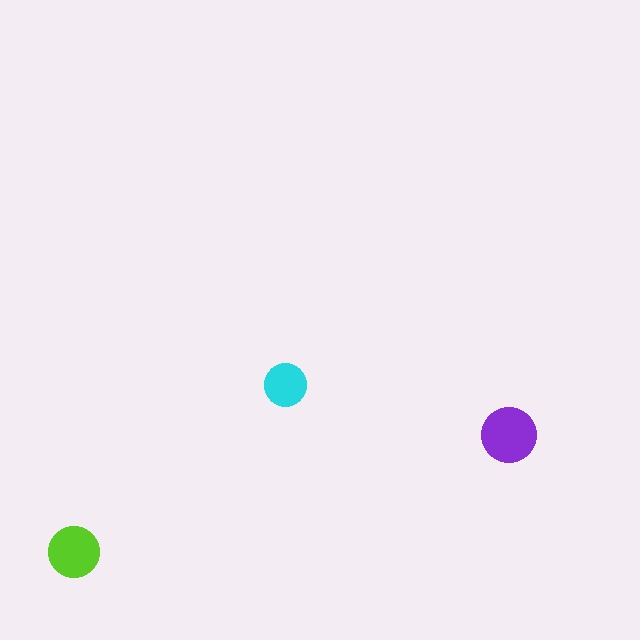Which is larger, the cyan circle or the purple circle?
The purple one.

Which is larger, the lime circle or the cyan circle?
The lime one.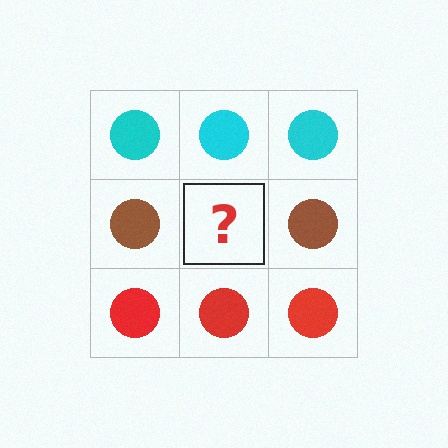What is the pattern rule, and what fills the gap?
The rule is that each row has a consistent color. The gap should be filled with a brown circle.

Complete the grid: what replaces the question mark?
The question mark should be replaced with a brown circle.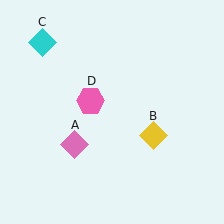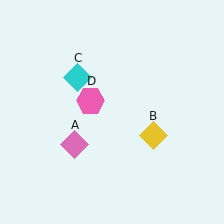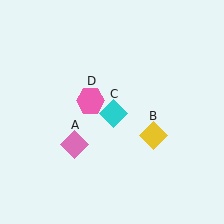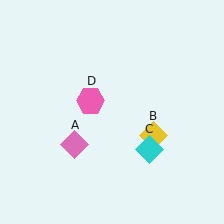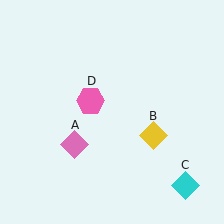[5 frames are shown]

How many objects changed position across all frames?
1 object changed position: cyan diamond (object C).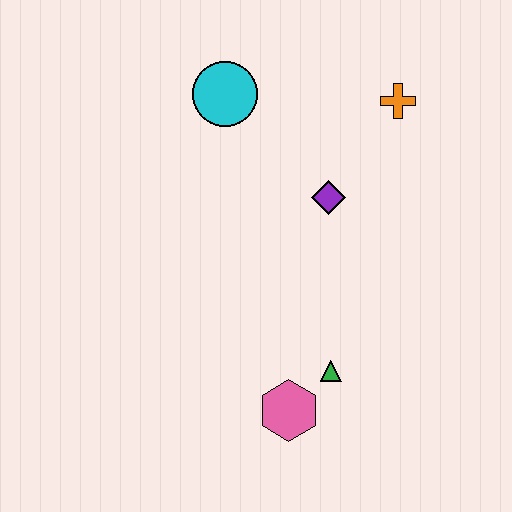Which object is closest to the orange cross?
The purple diamond is closest to the orange cross.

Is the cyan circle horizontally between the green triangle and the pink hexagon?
No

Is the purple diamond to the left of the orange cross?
Yes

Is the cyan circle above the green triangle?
Yes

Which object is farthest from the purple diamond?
The pink hexagon is farthest from the purple diamond.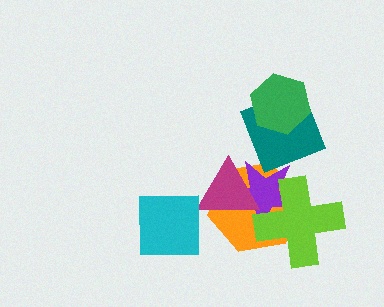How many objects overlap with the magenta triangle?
3 objects overlap with the magenta triangle.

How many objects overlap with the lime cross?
2 objects overlap with the lime cross.